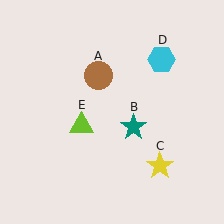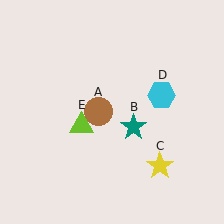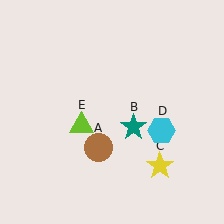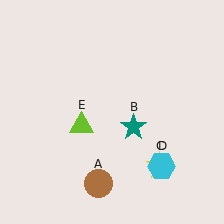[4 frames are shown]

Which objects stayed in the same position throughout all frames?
Teal star (object B) and yellow star (object C) and lime triangle (object E) remained stationary.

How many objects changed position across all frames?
2 objects changed position: brown circle (object A), cyan hexagon (object D).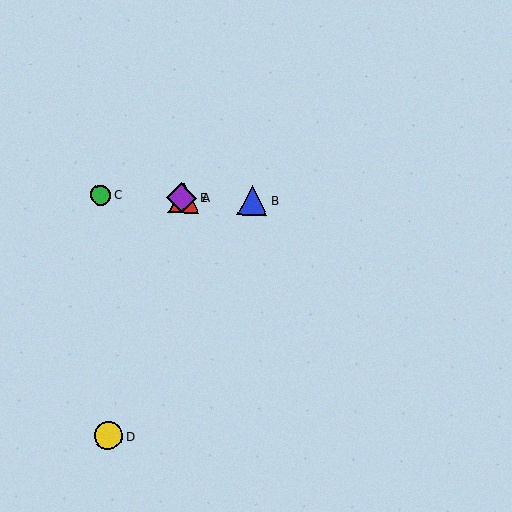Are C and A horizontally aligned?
Yes, both are at y≈195.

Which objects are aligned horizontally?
Objects A, B, C, E are aligned horizontally.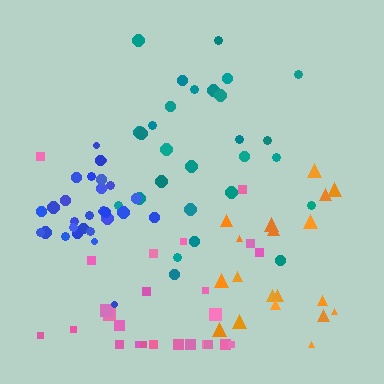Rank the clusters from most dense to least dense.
blue, orange, teal, pink.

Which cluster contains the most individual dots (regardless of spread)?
Blue (29).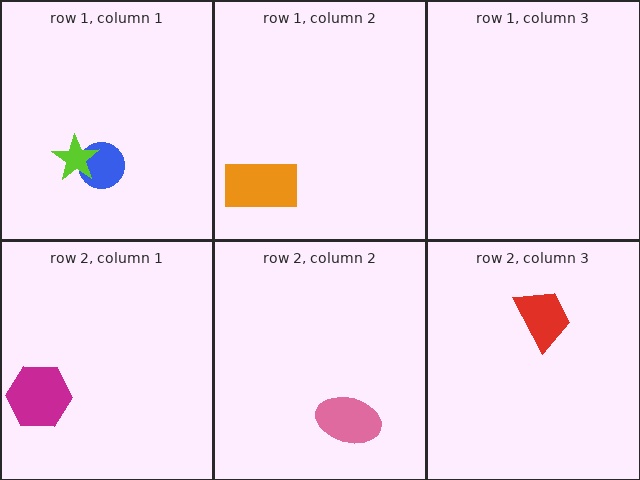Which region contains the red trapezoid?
The row 2, column 3 region.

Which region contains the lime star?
The row 1, column 1 region.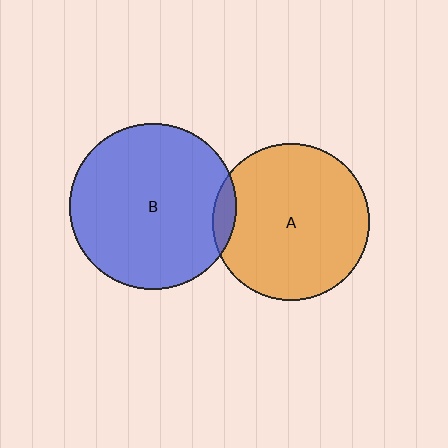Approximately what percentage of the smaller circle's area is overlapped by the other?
Approximately 5%.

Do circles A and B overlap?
Yes.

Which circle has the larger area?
Circle B (blue).